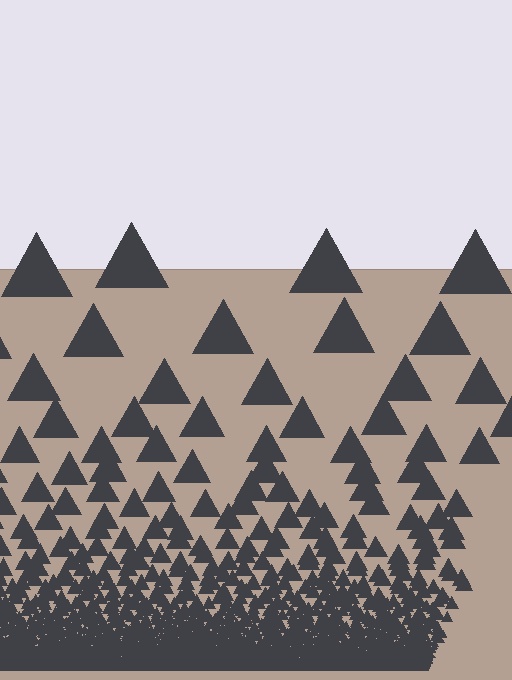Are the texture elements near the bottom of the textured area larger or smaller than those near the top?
Smaller. The gradient is inverted — elements near the bottom are smaller and denser.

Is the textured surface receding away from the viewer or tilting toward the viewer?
The surface appears to tilt toward the viewer. Texture elements get larger and sparser toward the top.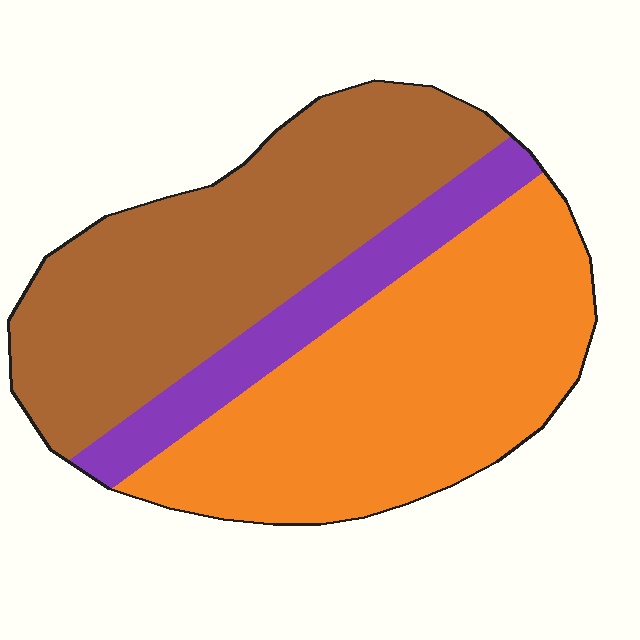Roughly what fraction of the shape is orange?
Orange covers around 45% of the shape.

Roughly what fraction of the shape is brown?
Brown covers around 40% of the shape.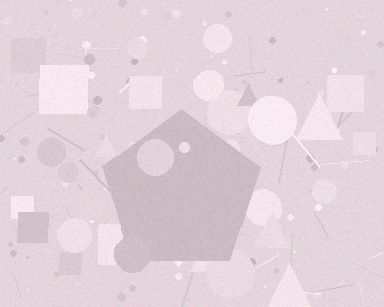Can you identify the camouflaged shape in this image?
The camouflaged shape is a pentagon.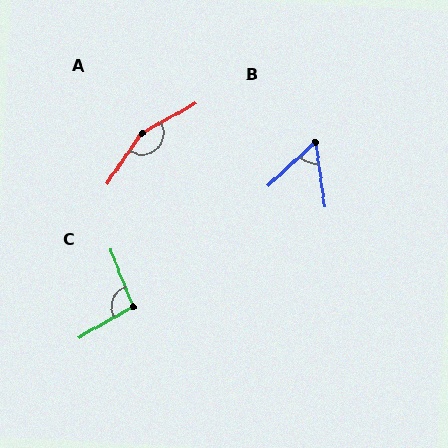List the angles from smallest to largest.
B (55°), C (99°), A (153°).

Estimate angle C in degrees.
Approximately 99 degrees.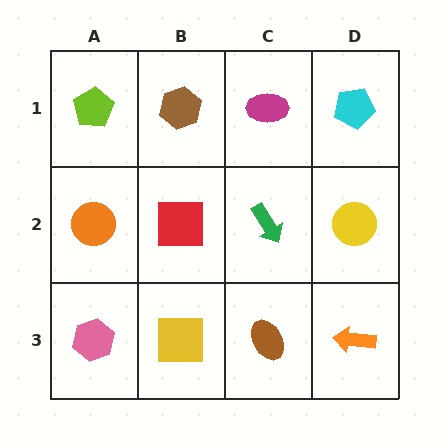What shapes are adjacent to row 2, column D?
A cyan pentagon (row 1, column D), an orange arrow (row 3, column D), a green arrow (row 2, column C).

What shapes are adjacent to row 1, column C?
A green arrow (row 2, column C), a brown hexagon (row 1, column B), a cyan pentagon (row 1, column D).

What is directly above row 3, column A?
An orange circle.